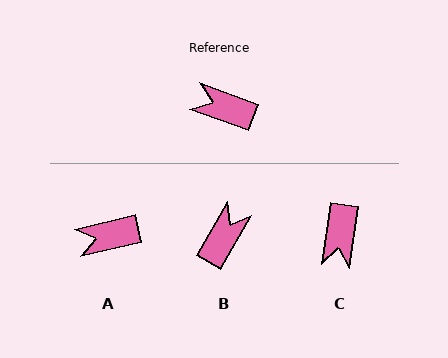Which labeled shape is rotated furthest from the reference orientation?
C, about 101 degrees away.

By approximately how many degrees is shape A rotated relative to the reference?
Approximately 33 degrees counter-clockwise.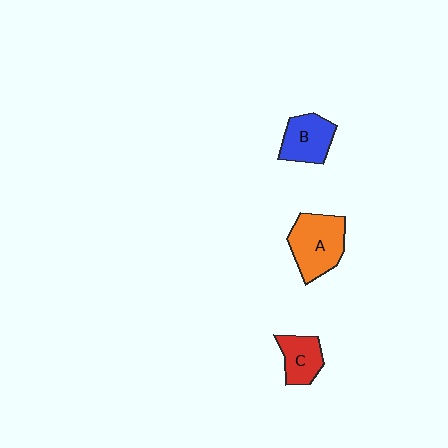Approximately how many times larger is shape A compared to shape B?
Approximately 1.4 times.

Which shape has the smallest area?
Shape C (red).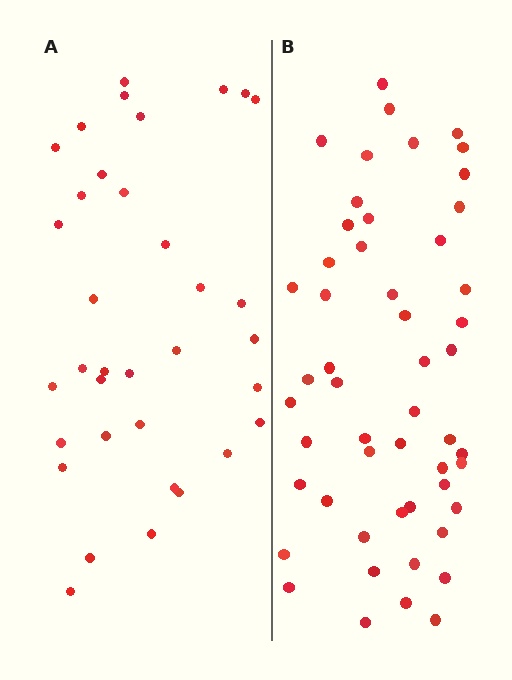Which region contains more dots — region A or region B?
Region B (the right region) has more dots.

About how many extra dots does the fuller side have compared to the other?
Region B has approximately 15 more dots than region A.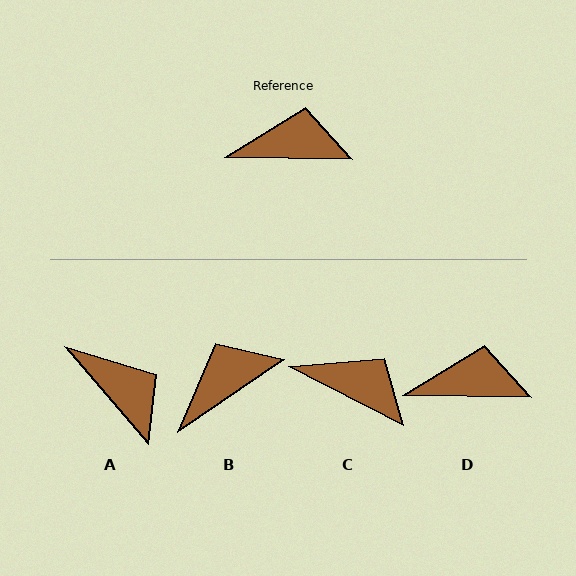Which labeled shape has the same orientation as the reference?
D.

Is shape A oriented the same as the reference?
No, it is off by about 49 degrees.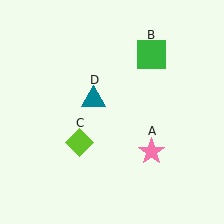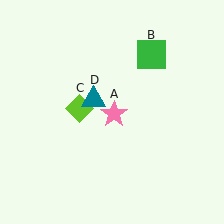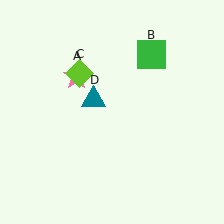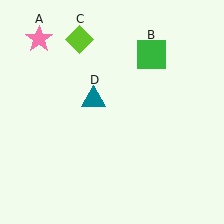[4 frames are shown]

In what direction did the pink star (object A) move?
The pink star (object A) moved up and to the left.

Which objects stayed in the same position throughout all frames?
Green square (object B) and teal triangle (object D) remained stationary.